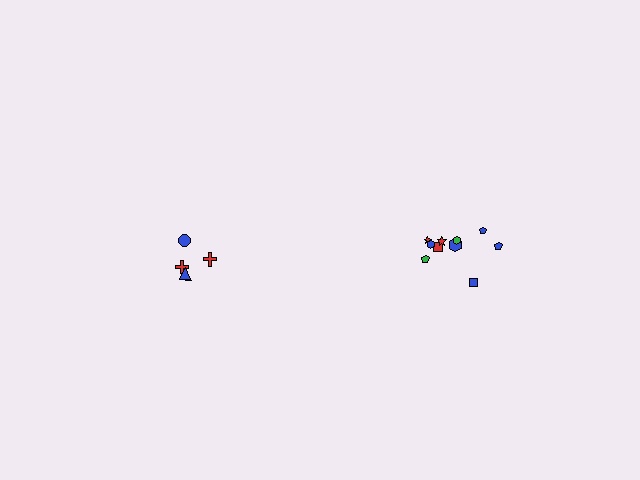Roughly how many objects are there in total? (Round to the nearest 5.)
Roughly 15 objects in total.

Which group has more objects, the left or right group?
The right group.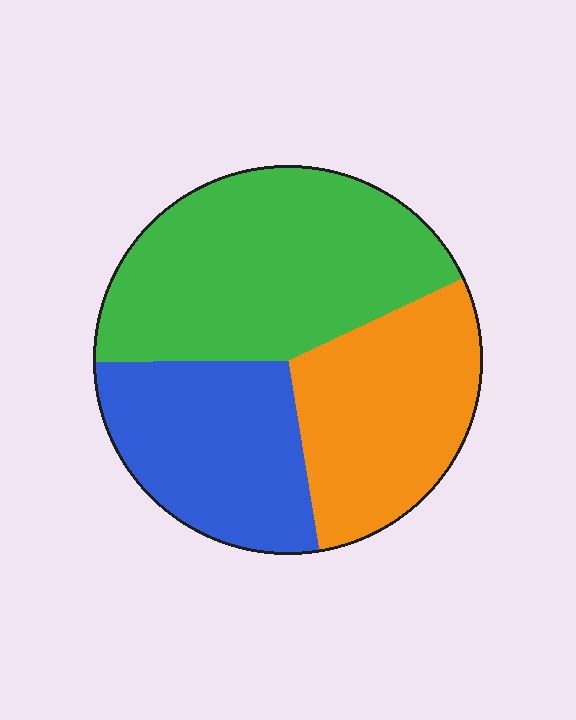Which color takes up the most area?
Green, at roughly 45%.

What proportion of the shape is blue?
Blue takes up about one quarter (1/4) of the shape.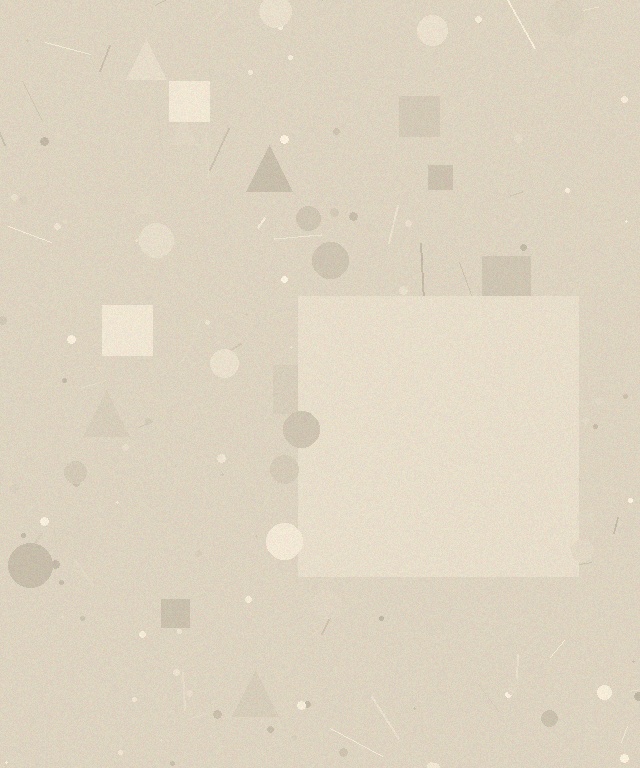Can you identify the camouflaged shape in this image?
The camouflaged shape is a square.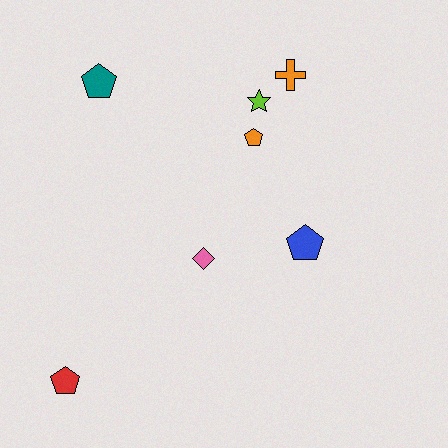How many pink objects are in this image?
There is 1 pink object.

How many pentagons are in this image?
There are 4 pentagons.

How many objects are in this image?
There are 7 objects.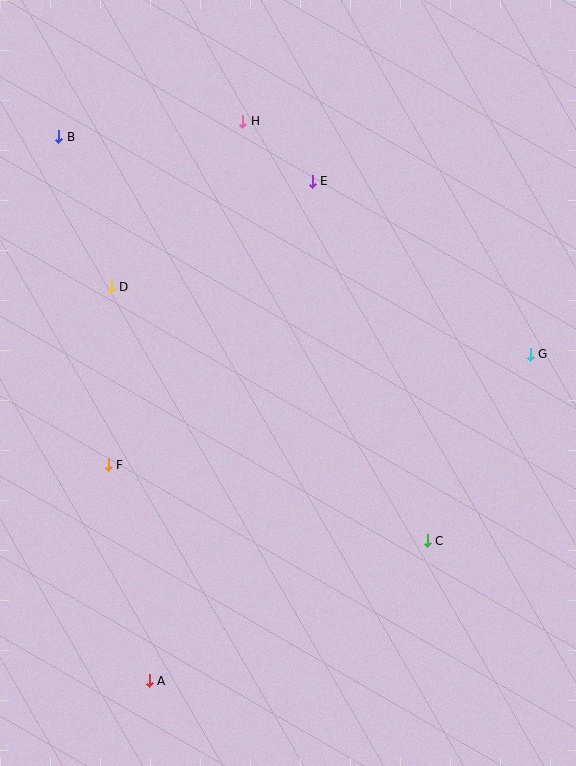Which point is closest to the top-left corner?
Point B is closest to the top-left corner.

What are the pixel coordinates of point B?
Point B is at (59, 137).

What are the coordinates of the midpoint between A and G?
The midpoint between A and G is at (340, 517).